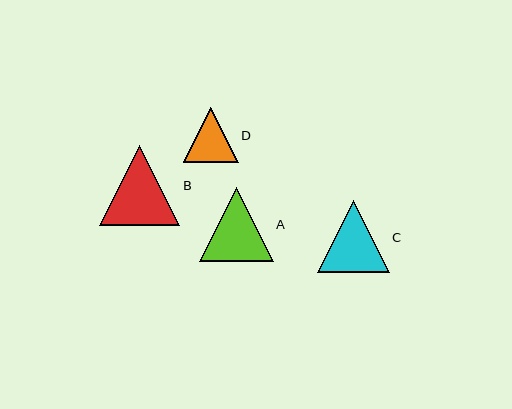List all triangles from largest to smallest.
From largest to smallest: B, A, C, D.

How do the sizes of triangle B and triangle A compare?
Triangle B and triangle A are approximately the same size.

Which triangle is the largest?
Triangle B is the largest with a size of approximately 80 pixels.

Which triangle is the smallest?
Triangle D is the smallest with a size of approximately 55 pixels.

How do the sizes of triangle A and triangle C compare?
Triangle A and triangle C are approximately the same size.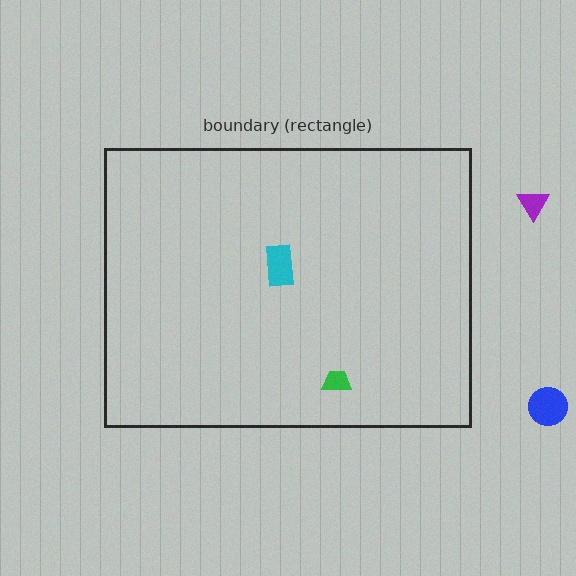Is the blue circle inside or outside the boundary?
Outside.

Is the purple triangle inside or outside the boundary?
Outside.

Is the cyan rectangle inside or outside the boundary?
Inside.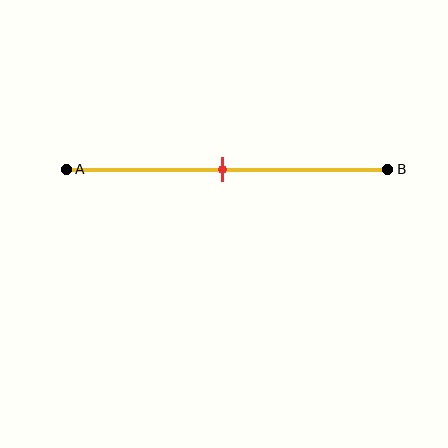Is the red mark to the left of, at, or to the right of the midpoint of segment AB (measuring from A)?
The red mark is approximately at the midpoint of segment AB.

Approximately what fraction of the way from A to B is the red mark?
The red mark is approximately 50% of the way from A to B.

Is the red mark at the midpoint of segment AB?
Yes, the mark is approximately at the midpoint.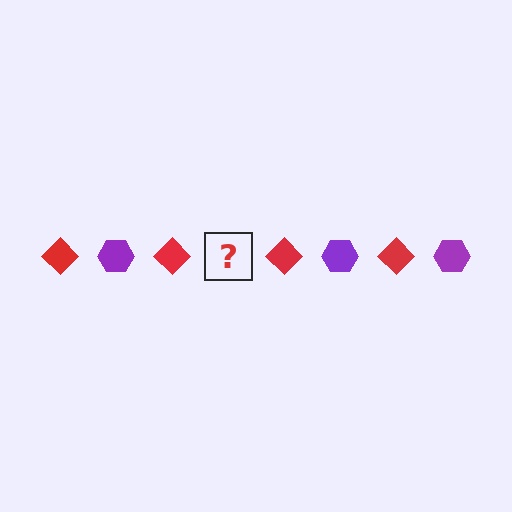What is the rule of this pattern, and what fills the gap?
The rule is that the pattern alternates between red diamond and purple hexagon. The gap should be filled with a purple hexagon.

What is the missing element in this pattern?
The missing element is a purple hexagon.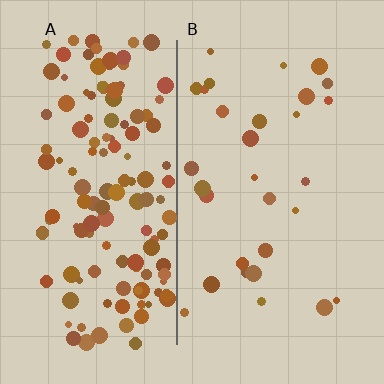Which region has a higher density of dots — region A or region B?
A (the left).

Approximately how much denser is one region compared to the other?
Approximately 4.4× — region A over region B.